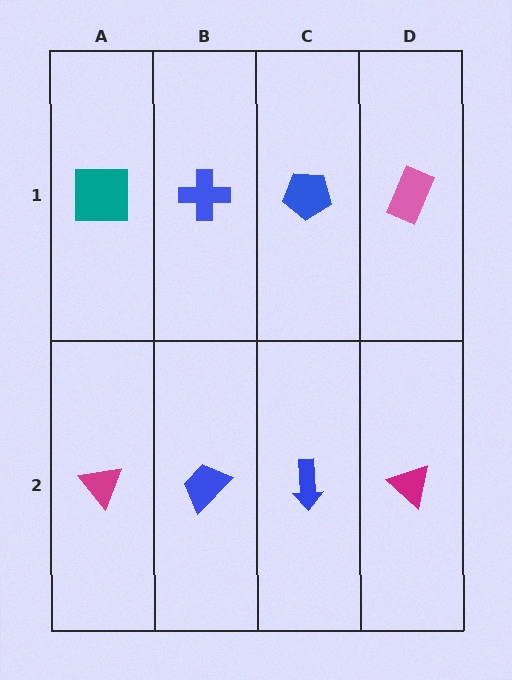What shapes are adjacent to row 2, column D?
A pink rectangle (row 1, column D), a blue arrow (row 2, column C).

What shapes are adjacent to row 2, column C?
A blue pentagon (row 1, column C), a blue trapezoid (row 2, column B), a magenta triangle (row 2, column D).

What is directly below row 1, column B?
A blue trapezoid.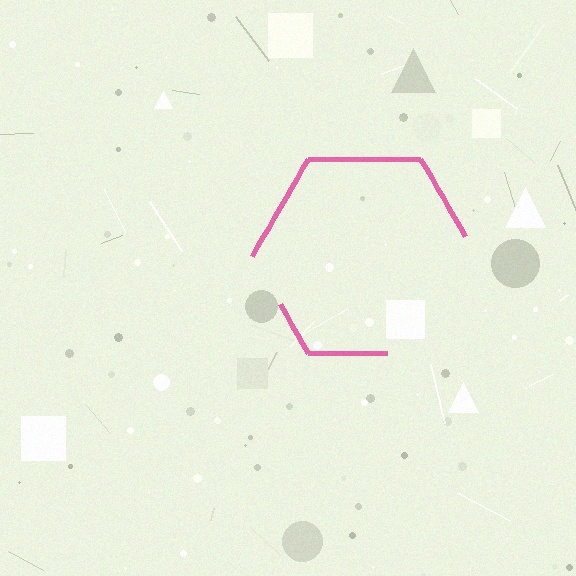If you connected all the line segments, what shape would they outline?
They would outline a hexagon.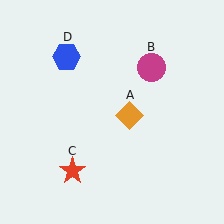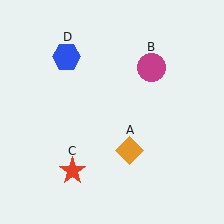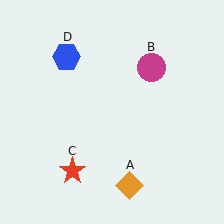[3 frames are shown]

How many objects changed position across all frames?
1 object changed position: orange diamond (object A).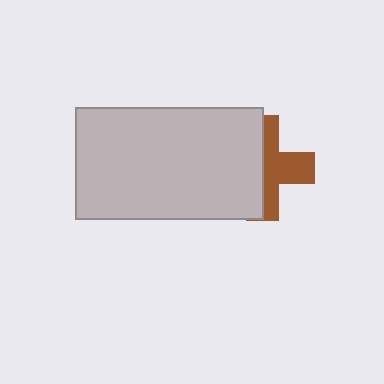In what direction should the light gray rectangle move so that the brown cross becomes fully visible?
The light gray rectangle should move left. That is the shortest direction to clear the overlap and leave the brown cross fully visible.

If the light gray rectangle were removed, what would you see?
You would see the complete brown cross.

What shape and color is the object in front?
The object in front is a light gray rectangle.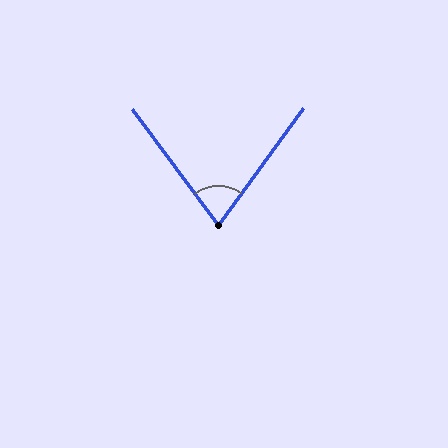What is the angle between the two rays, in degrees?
Approximately 73 degrees.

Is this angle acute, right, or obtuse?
It is acute.